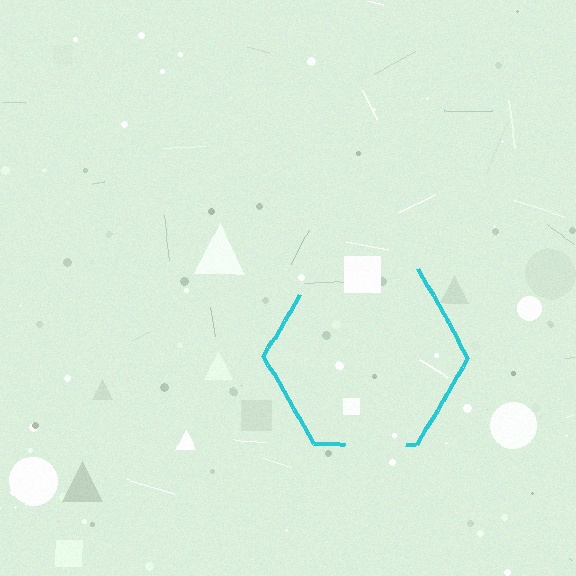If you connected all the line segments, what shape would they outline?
They would outline a hexagon.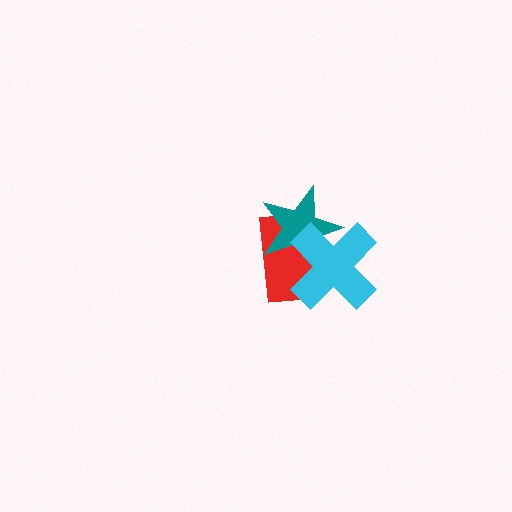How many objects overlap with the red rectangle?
2 objects overlap with the red rectangle.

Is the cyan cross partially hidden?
No, no other shape covers it.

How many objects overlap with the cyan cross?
2 objects overlap with the cyan cross.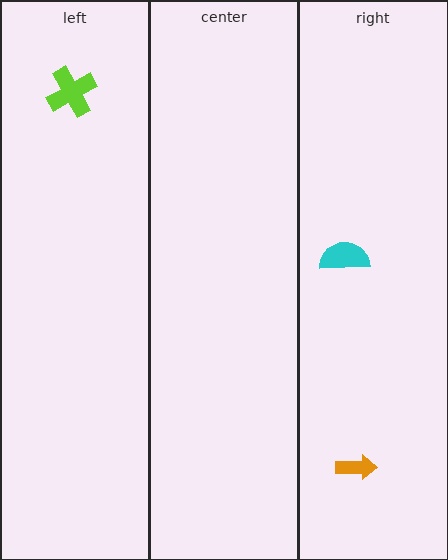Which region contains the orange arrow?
The right region.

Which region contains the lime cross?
The left region.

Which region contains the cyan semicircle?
The right region.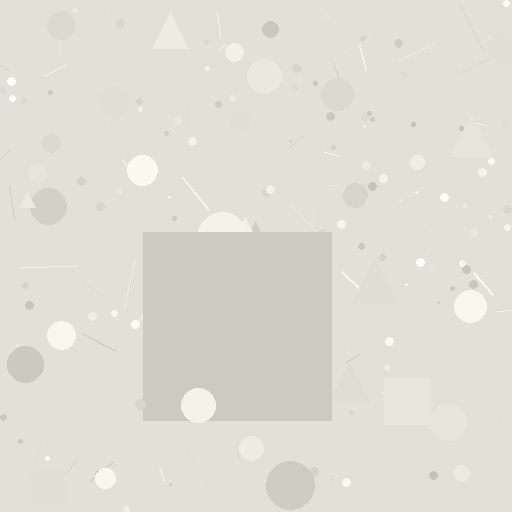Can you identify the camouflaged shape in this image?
The camouflaged shape is a square.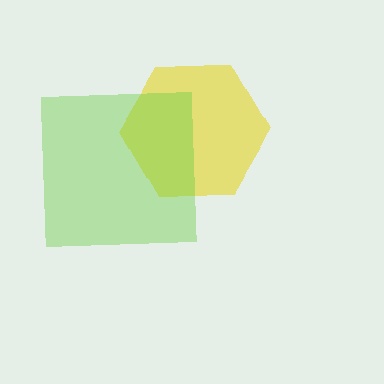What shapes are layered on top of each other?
The layered shapes are: a yellow hexagon, a lime square.